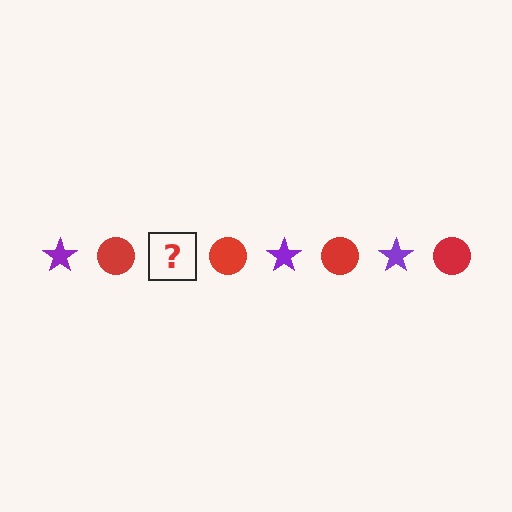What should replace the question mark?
The question mark should be replaced with a purple star.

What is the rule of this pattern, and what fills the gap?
The rule is that the pattern alternates between purple star and red circle. The gap should be filled with a purple star.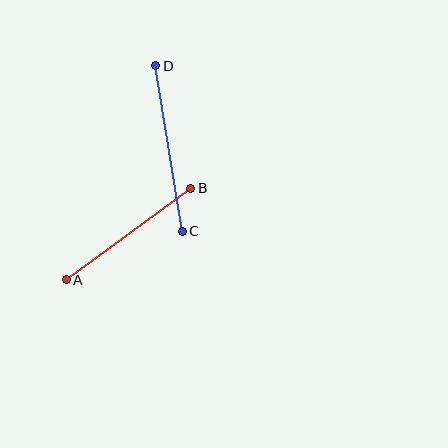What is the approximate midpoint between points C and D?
The midpoint is at approximately (169, 148) pixels.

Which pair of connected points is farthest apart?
Points C and D are farthest apart.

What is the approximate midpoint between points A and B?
The midpoint is at approximately (128, 234) pixels.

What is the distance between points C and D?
The distance is approximately 168 pixels.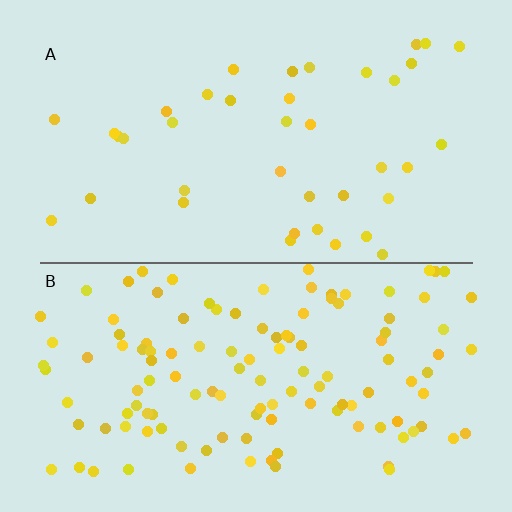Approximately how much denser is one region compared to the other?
Approximately 3.1× — region B over region A.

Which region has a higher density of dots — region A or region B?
B (the bottom).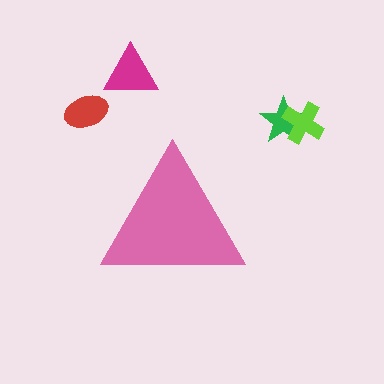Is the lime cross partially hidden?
No, the lime cross is fully visible.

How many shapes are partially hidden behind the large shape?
0 shapes are partially hidden.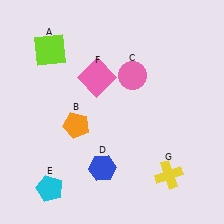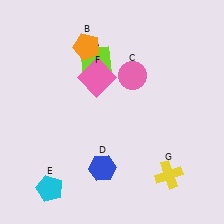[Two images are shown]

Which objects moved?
The objects that moved are: the lime square (A), the orange pentagon (B).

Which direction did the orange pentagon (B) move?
The orange pentagon (B) moved up.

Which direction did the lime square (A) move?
The lime square (A) moved right.